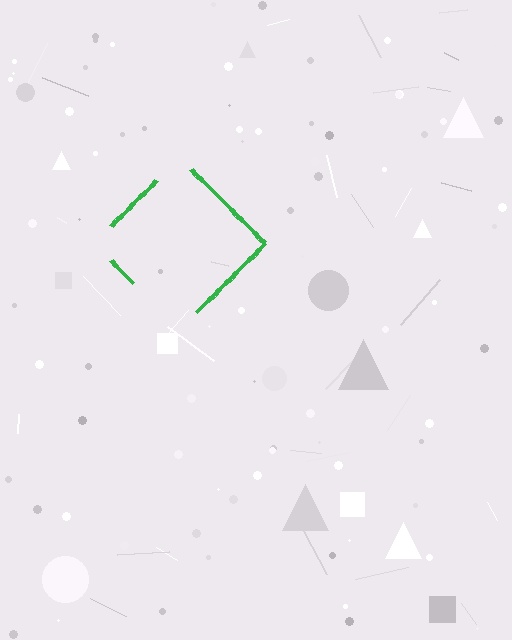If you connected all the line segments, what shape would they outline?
They would outline a diamond.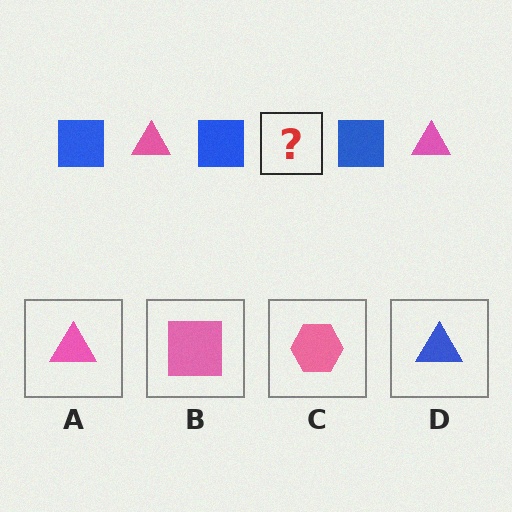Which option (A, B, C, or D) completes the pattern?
A.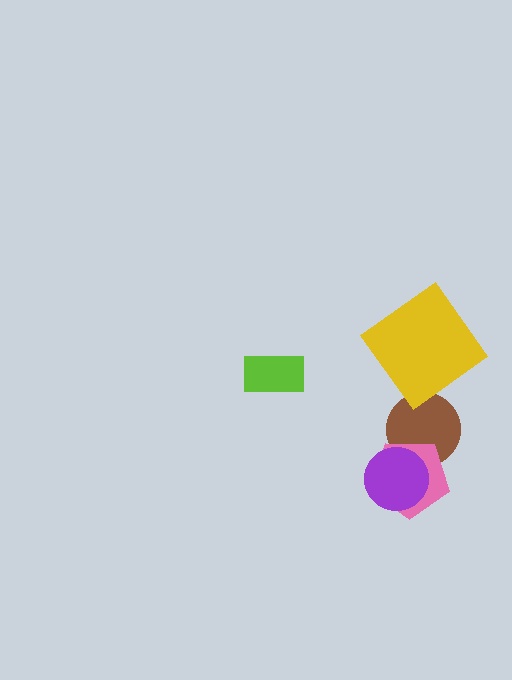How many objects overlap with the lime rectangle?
0 objects overlap with the lime rectangle.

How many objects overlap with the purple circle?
2 objects overlap with the purple circle.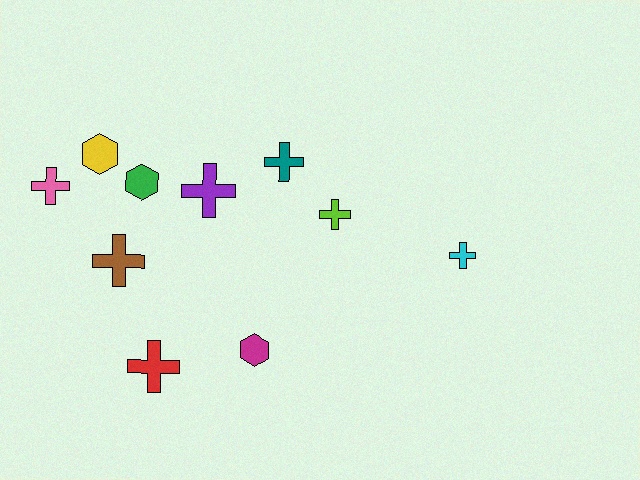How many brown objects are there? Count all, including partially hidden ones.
There is 1 brown object.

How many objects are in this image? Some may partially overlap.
There are 10 objects.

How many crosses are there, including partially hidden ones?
There are 7 crosses.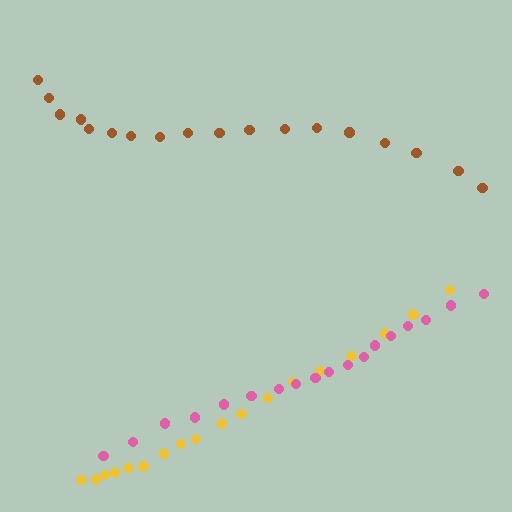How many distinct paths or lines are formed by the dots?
There are 3 distinct paths.